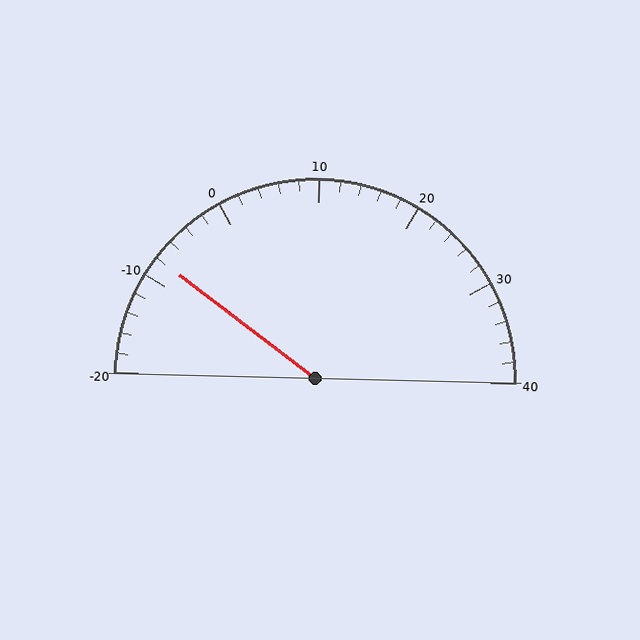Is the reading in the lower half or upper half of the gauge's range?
The reading is in the lower half of the range (-20 to 40).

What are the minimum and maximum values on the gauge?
The gauge ranges from -20 to 40.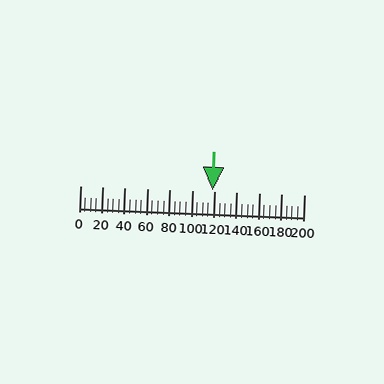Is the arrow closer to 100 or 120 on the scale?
The arrow is closer to 120.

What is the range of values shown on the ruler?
The ruler shows values from 0 to 200.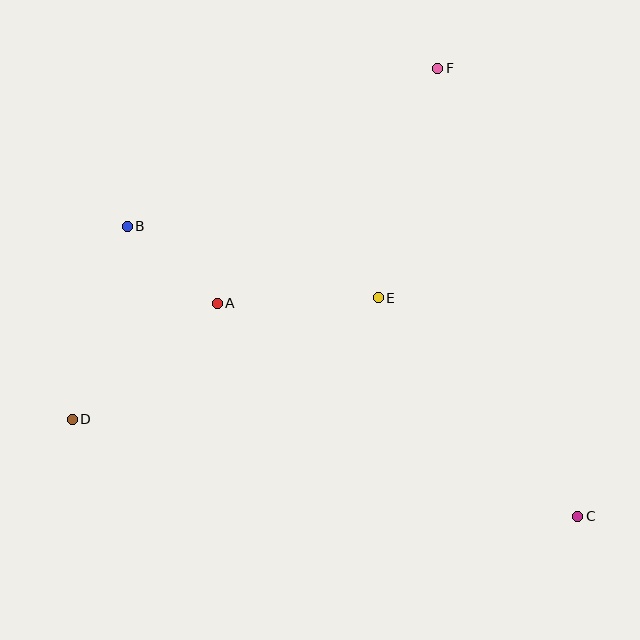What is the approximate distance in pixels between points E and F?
The distance between E and F is approximately 237 pixels.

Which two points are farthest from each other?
Points B and C are farthest from each other.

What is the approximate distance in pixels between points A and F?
The distance between A and F is approximately 322 pixels.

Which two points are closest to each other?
Points A and B are closest to each other.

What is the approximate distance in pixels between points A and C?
The distance between A and C is approximately 418 pixels.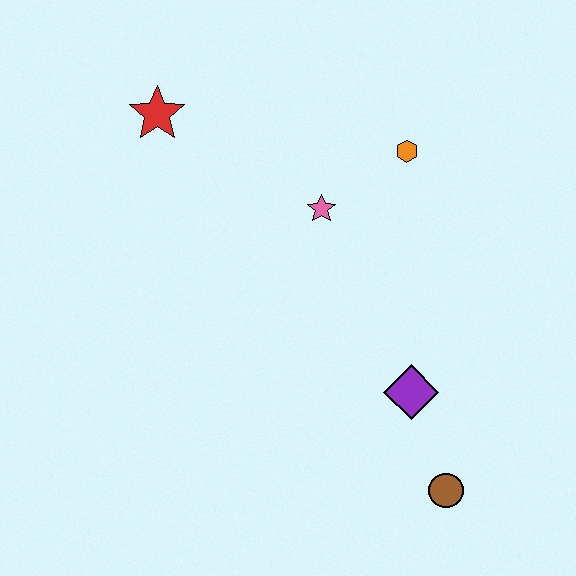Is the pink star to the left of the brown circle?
Yes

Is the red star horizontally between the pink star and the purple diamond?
No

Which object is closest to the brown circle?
The purple diamond is closest to the brown circle.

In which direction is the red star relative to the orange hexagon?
The red star is to the left of the orange hexagon.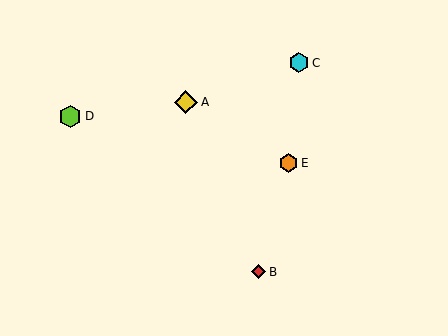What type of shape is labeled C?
Shape C is a cyan hexagon.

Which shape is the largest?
The yellow diamond (labeled A) is the largest.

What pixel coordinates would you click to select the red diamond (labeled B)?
Click at (259, 272) to select the red diamond B.